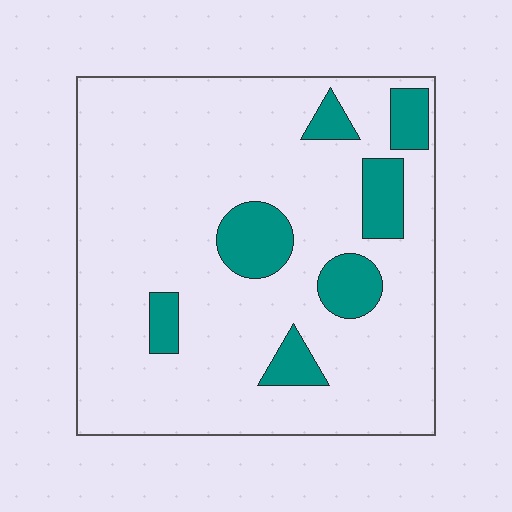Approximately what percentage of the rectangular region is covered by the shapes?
Approximately 15%.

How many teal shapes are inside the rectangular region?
7.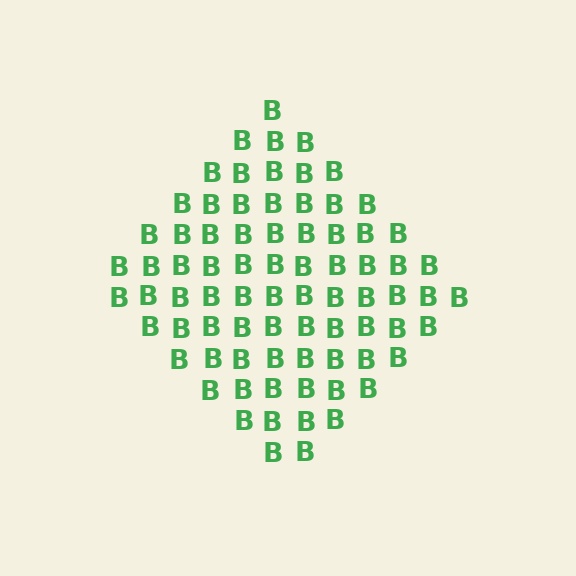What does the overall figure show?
The overall figure shows a diamond.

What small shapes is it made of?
It is made of small letter B's.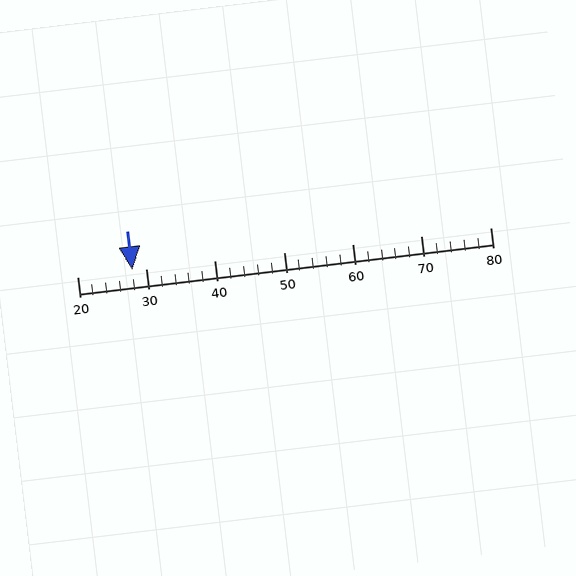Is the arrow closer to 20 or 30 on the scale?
The arrow is closer to 30.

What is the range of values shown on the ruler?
The ruler shows values from 20 to 80.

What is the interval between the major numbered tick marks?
The major tick marks are spaced 10 units apart.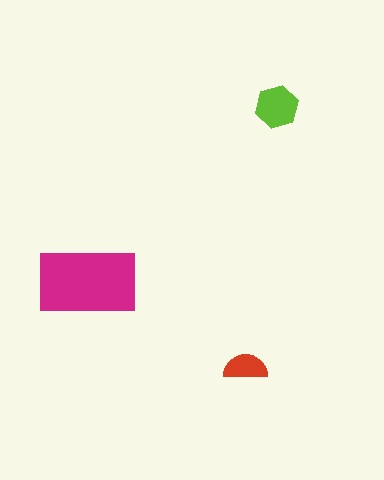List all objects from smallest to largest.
The red semicircle, the lime hexagon, the magenta rectangle.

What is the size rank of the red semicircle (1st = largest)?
3rd.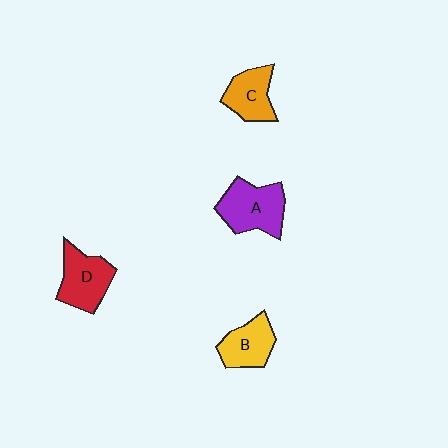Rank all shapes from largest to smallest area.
From largest to smallest: A (purple), D (red), B (yellow), C (orange).